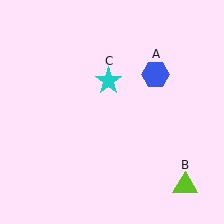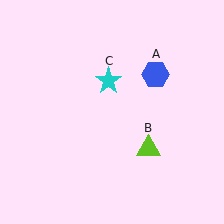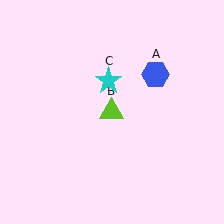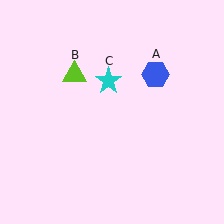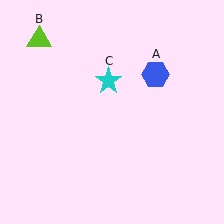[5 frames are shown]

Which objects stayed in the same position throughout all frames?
Blue hexagon (object A) and cyan star (object C) remained stationary.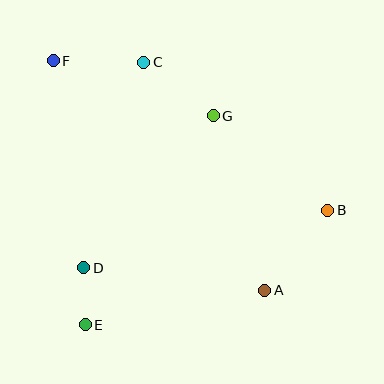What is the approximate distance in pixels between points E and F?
The distance between E and F is approximately 266 pixels.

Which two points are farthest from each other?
Points B and F are farthest from each other.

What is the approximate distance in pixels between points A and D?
The distance between A and D is approximately 182 pixels.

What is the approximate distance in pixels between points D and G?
The distance between D and G is approximately 200 pixels.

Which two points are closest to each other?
Points D and E are closest to each other.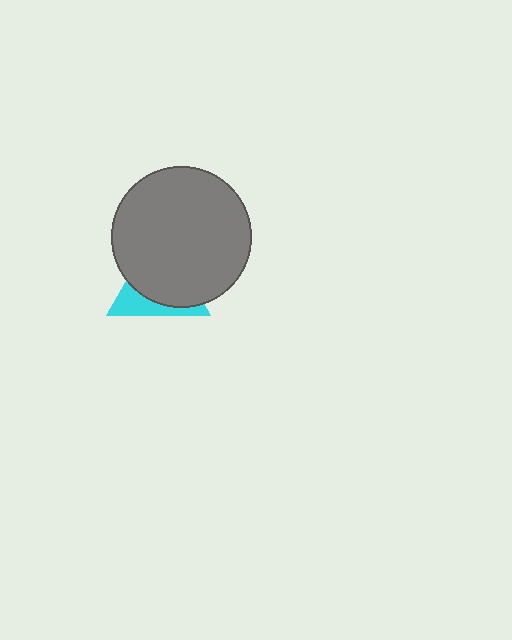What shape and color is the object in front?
The object in front is a gray circle.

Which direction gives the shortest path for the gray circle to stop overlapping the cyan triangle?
Moving up gives the shortest separation.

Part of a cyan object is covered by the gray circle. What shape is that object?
It is a triangle.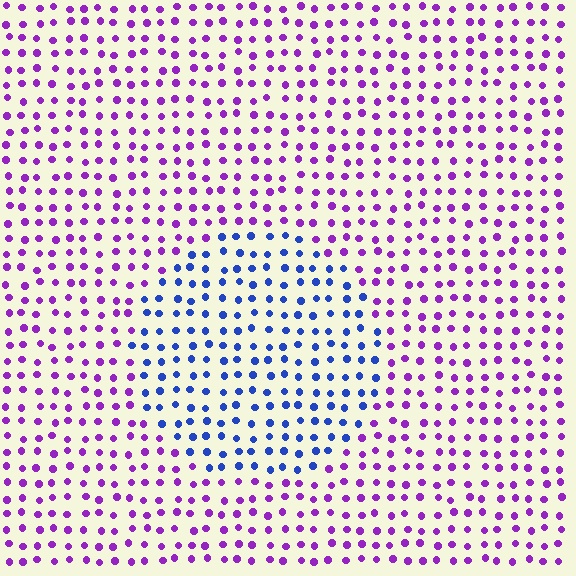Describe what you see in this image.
The image is filled with small purple elements in a uniform arrangement. A circle-shaped region is visible where the elements are tinted to a slightly different hue, forming a subtle color boundary.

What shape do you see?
I see a circle.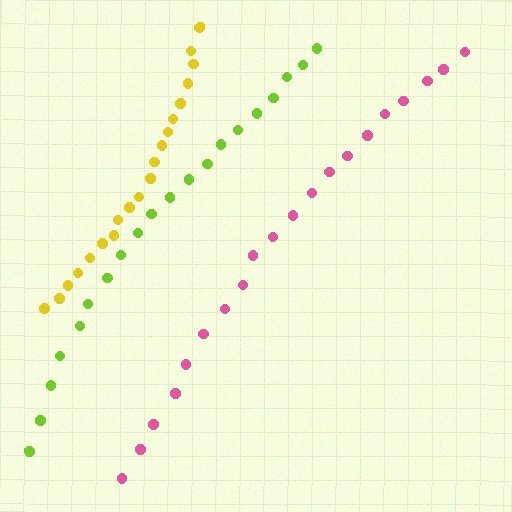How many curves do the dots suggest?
There are 3 distinct paths.